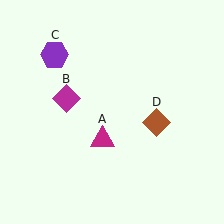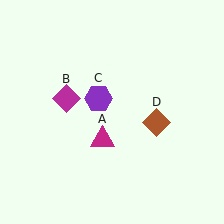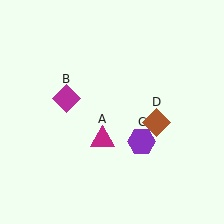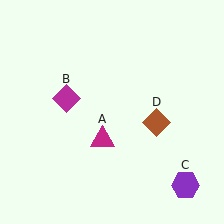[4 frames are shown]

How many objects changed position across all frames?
1 object changed position: purple hexagon (object C).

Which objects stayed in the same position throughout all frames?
Magenta triangle (object A) and magenta diamond (object B) and brown diamond (object D) remained stationary.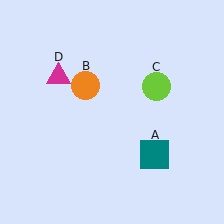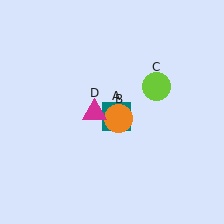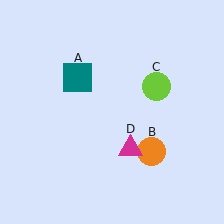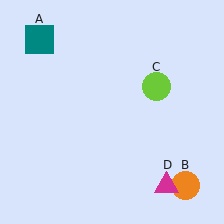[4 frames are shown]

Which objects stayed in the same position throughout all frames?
Lime circle (object C) remained stationary.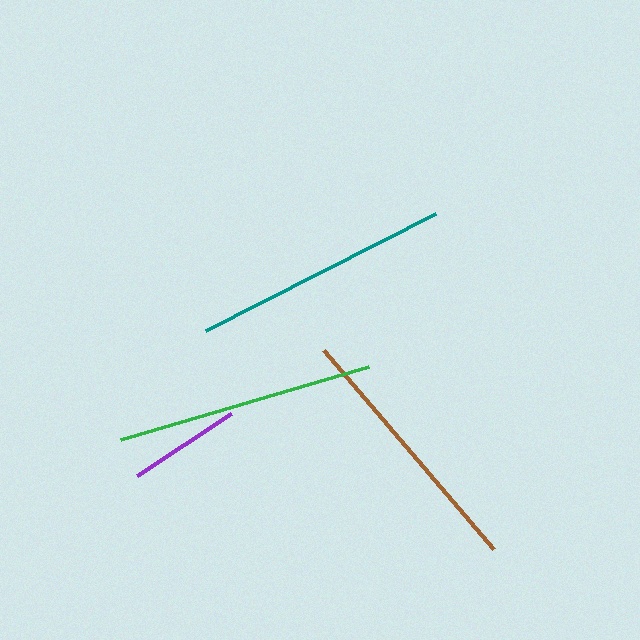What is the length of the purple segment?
The purple segment is approximately 112 pixels long.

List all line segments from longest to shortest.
From longest to shortest: brown, green, teal, purple.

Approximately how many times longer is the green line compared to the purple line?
The green line is approximately 2.3 times the length of the purple line.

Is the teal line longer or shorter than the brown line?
The brown line is longer than the teal line.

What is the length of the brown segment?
The brown segment is approximately 262 pixels long.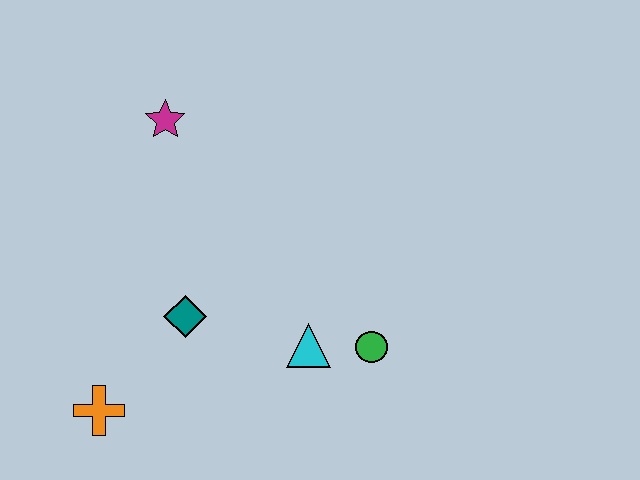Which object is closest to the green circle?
The cyan triangle is closest to the green circle.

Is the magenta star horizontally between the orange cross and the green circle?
Yes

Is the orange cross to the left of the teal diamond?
Yes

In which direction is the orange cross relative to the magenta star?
The orange cross is below the magenta star.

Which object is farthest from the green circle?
The magenta star is farthest from the green circle.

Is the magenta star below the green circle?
No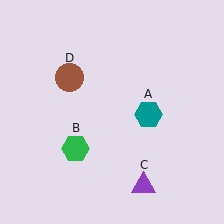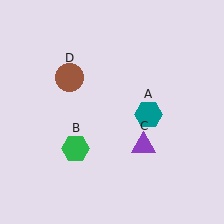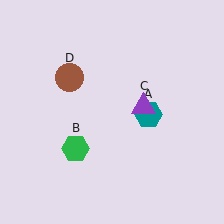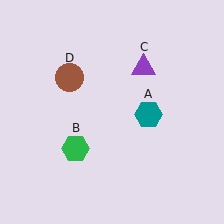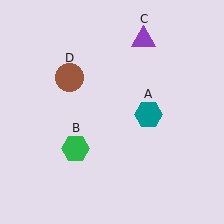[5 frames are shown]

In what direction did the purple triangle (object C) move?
The purple triangle (object C) moved up.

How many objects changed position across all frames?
1 object changed position: purple triangle (object C).